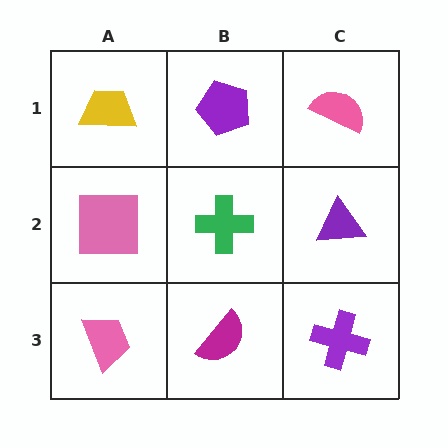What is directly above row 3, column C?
A purple triangle.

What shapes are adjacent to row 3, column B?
A green cross (row 2, column B), a pink trapezoid (row 3, column A), a purple cross (row 3, column C).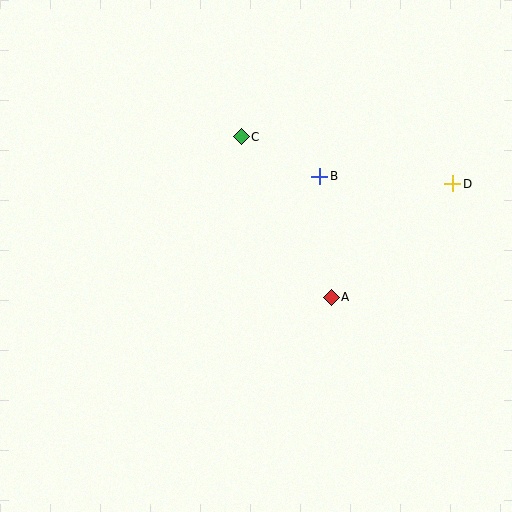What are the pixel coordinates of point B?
Point B is at (320, 176).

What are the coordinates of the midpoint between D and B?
The midpoint between D and B is at (386, 180).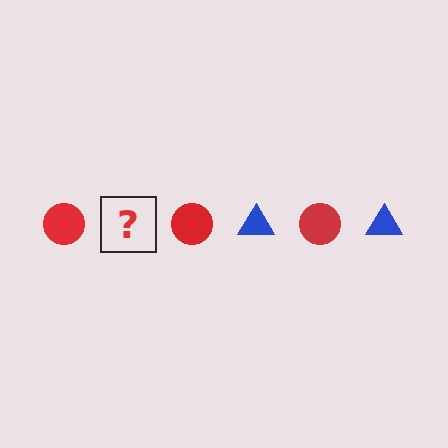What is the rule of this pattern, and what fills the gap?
The rule is that the pattern alternates between red circle and blue triangle. The gap should be filled with a blue triangle.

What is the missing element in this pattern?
The missing element is a blue triangle.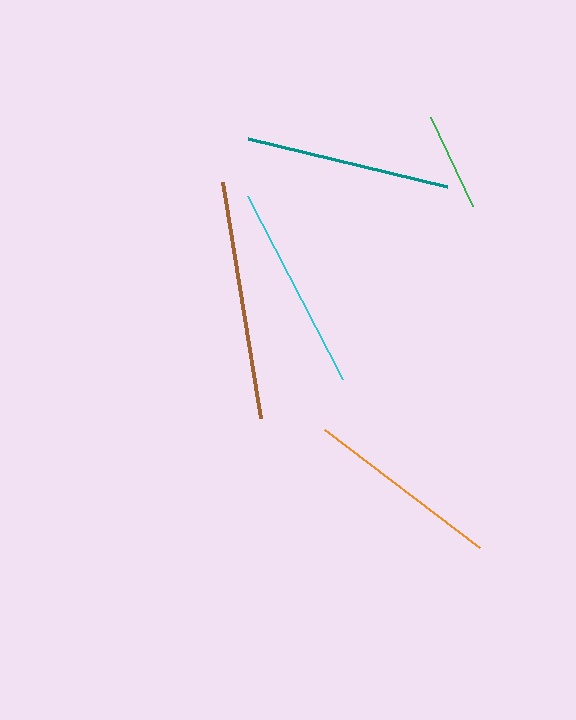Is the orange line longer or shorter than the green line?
The orange line is longer than the green line.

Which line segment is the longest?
The brown line is the longest at approximately 240 pixels.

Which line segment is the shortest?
The green line is the shortest at approximately 98 pixels.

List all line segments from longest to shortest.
From longest to shortest: brown, cyan, teal, orange, green.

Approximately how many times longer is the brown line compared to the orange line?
The brown line is approximately 1.2 times the length of the orange line.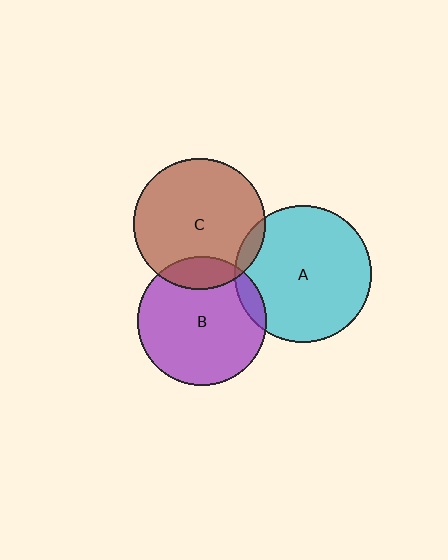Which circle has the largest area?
Circle A (cyan).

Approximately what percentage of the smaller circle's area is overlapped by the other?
Approximately 5%.